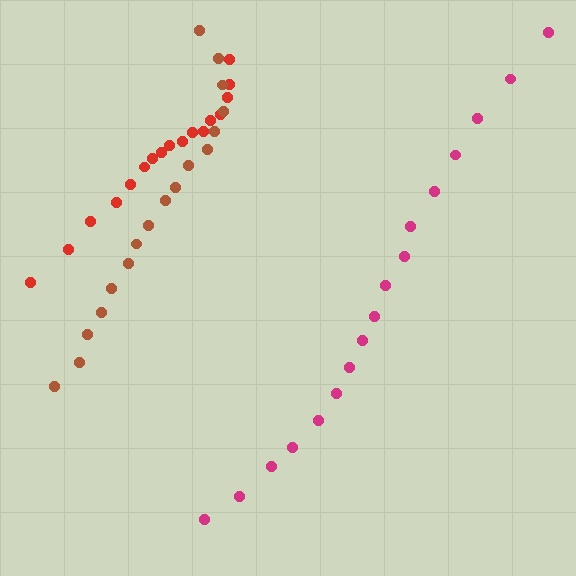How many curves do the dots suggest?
There are 3 distinct paths.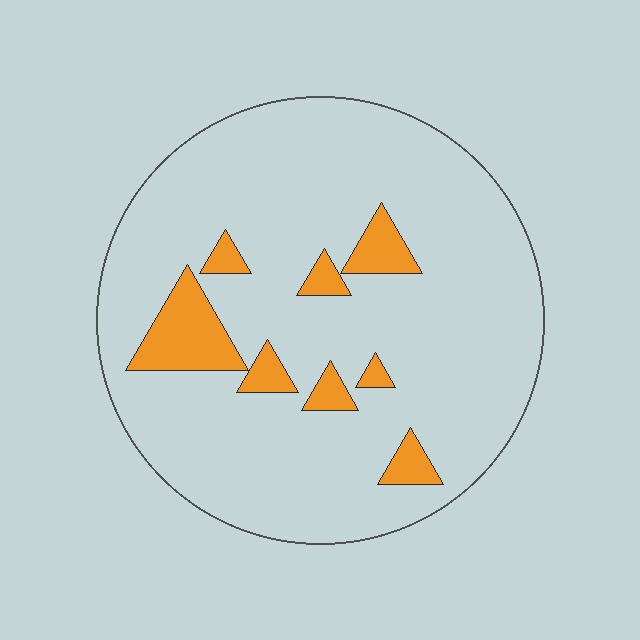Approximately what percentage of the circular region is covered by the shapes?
Approximately 10%.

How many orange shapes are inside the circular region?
8.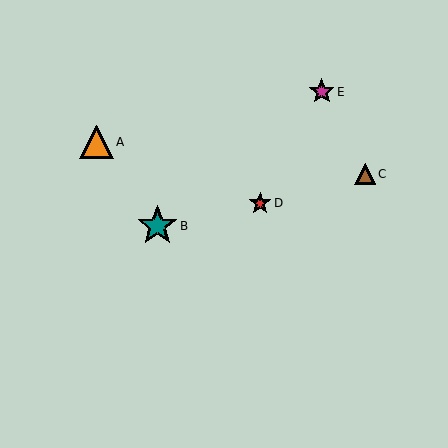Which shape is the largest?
The teal star (labeled B) is the largest.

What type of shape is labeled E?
Shape E is a magenta star.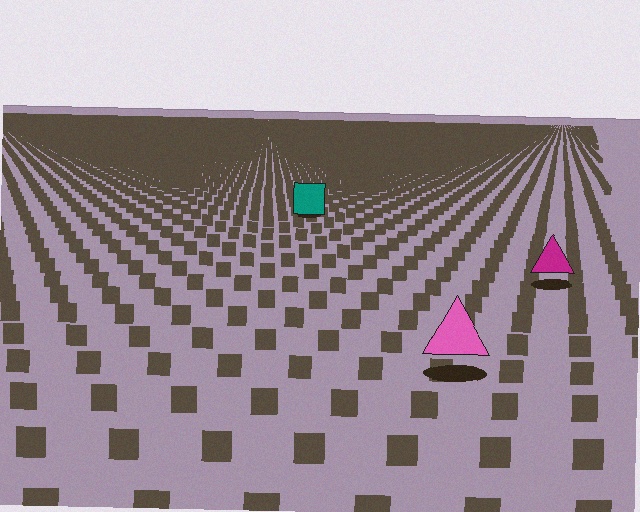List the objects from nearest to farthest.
From nearest to farthest: the pink triangle, the magenta triangle, the teal square.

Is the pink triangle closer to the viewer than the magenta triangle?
Yes. The pink triangle is closer — you can tell from the texture gradient: the ground texture is coarser near it.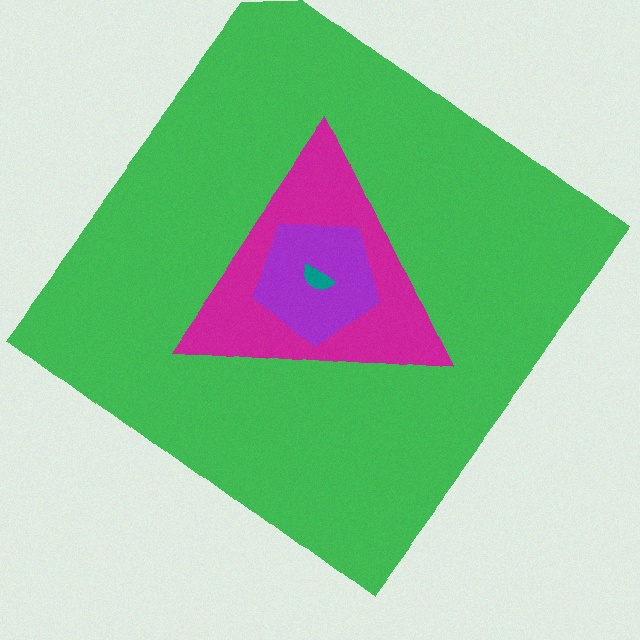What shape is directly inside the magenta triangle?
The purple pentagon.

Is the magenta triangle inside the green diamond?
Yes.